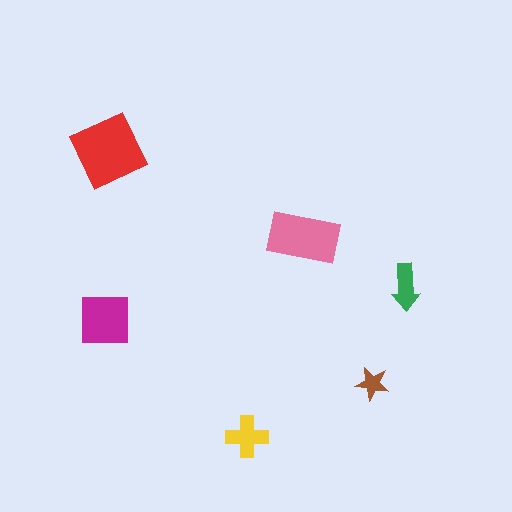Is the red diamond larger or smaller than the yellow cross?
Larger.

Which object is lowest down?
The yellow cross is bottommost.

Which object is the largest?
The red diamond.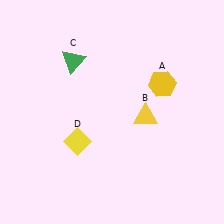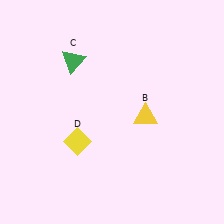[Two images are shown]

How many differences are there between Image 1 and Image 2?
There is 1 difference between the two images.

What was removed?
The yellow hexagon (A) was removed in Image 2.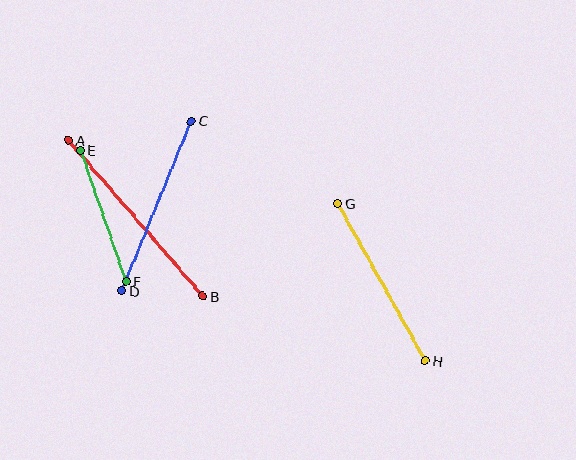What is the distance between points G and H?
The distance is approximately 180 pixels.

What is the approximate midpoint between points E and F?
The midpoint is at approximately (103, 216) pixels.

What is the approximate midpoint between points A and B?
The midpoint is at approximately (136, 218) pixels.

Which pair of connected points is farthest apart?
Points A and B are farthest apart.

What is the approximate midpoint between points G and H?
The midpoint is at approximately (382, 282) pixels.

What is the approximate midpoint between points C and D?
The midpoint is at approximately (157, 206) pixels.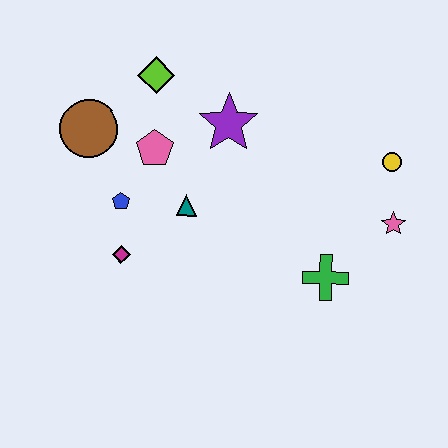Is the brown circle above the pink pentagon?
Yes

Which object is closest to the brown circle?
The pink pentagon is closest to the brown circle.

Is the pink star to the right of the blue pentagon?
Yes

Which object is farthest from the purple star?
The pink star is farthest from the purple star.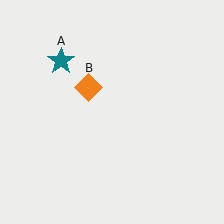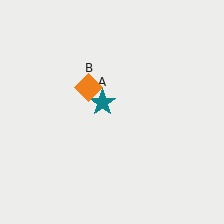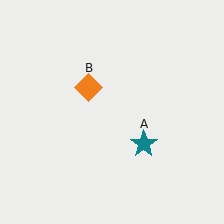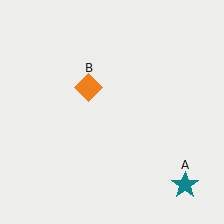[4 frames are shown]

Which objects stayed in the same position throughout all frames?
Orange diamond (object B) remained stationary.